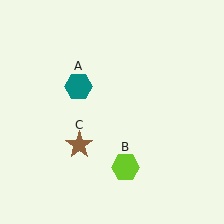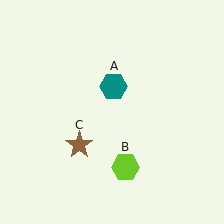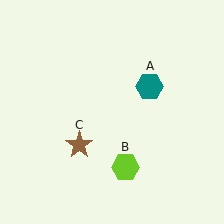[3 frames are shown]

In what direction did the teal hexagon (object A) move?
The teal hexagon (object A) moved right.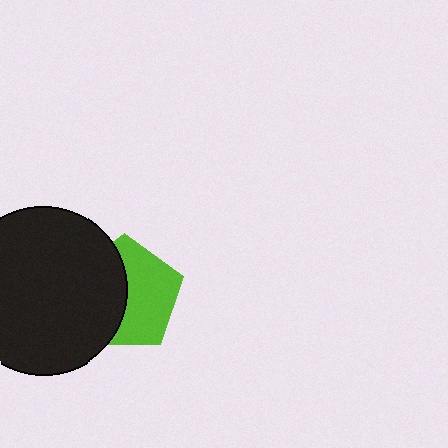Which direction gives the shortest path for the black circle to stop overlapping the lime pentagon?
Moving left gives the shortest separation.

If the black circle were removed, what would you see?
You would see the complete lime pentagon.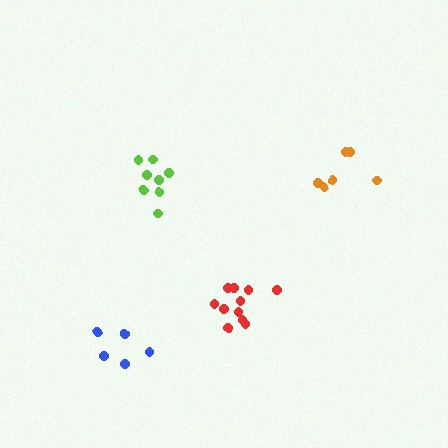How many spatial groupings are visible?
There are 4 spatial groupings.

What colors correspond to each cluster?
The clusters are colored: red, blue, lime, orange.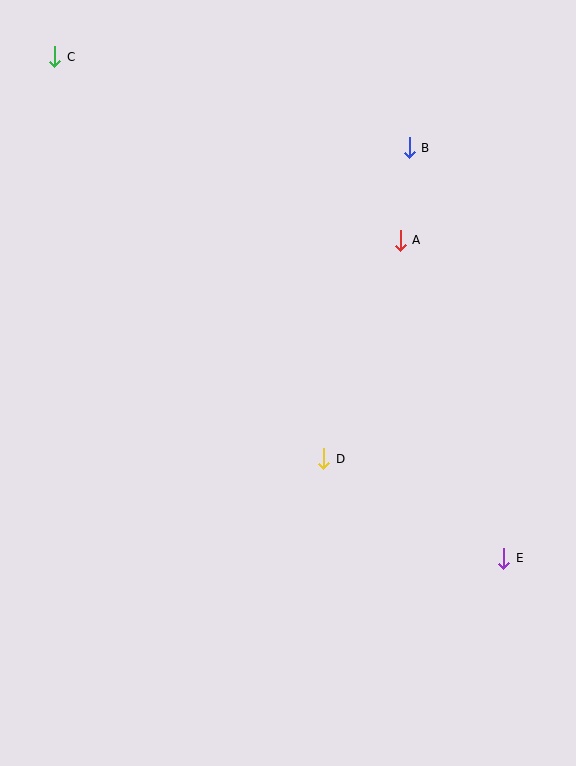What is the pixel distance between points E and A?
The distance between E and A is 335 pixels.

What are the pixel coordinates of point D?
Point D is at (324, 459).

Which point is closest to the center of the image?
Point D at (324, 459) is closest to the center.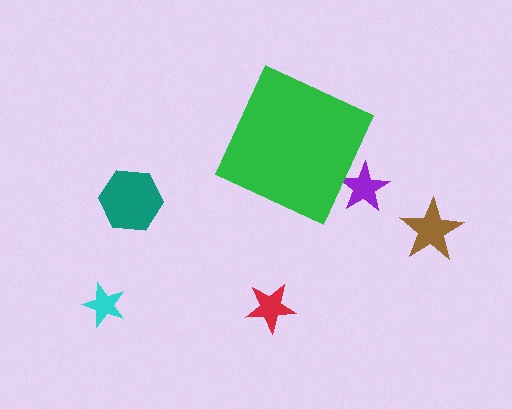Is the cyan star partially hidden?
No, the cyan star is fully visible.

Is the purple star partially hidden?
Yes, the purple star is partially hidden behind the green diamond.